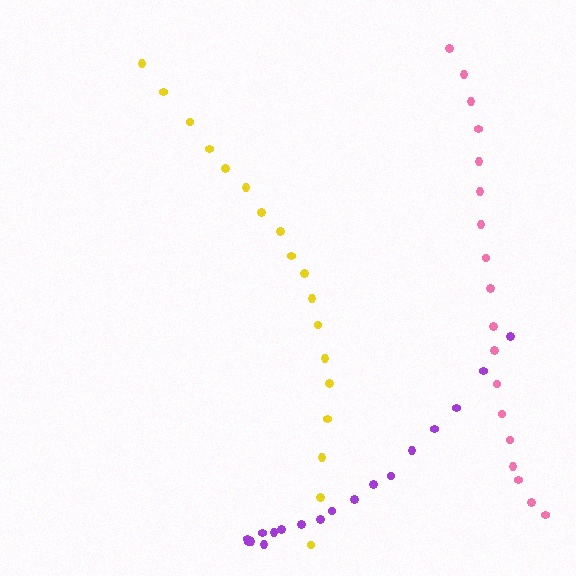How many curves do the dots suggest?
There are 3 distinct paths.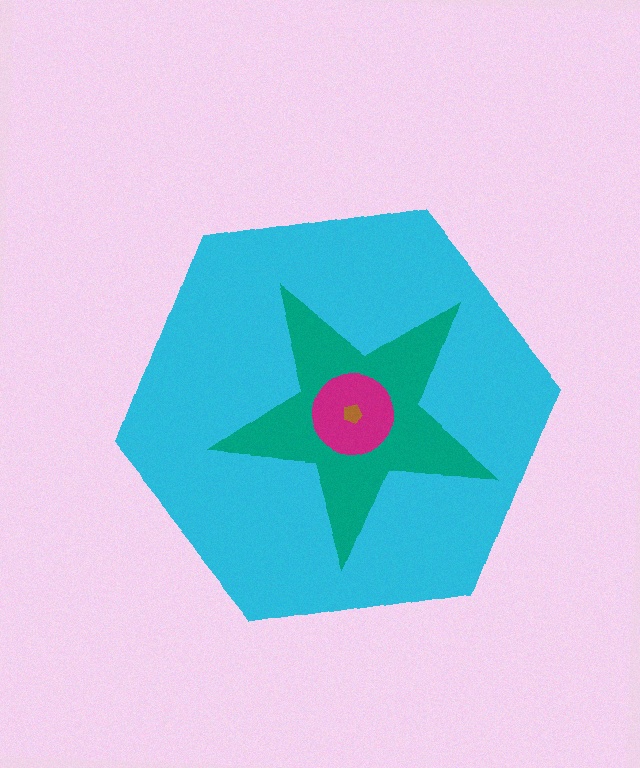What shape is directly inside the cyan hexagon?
The teal star.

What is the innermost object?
The brown pentagon.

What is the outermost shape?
The cyan hexagon.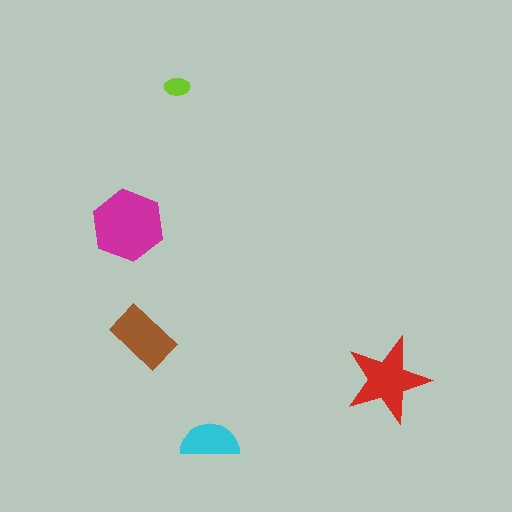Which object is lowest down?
The cyan semicircle is bottommost.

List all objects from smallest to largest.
The lime ellipse, the cyan semicircle, the brown rectangle, the red star, the magenta hexagon.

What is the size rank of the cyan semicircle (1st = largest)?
4th.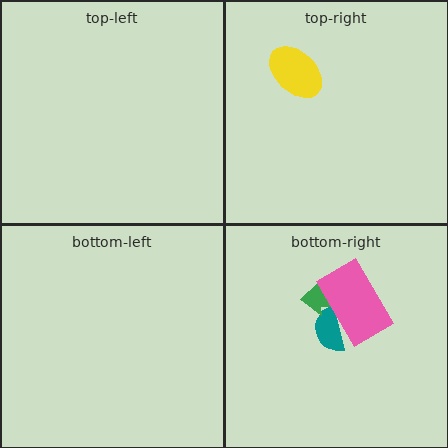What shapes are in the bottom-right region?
The teal semicircle, the green arrow, the pink rectangle.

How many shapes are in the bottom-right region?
3.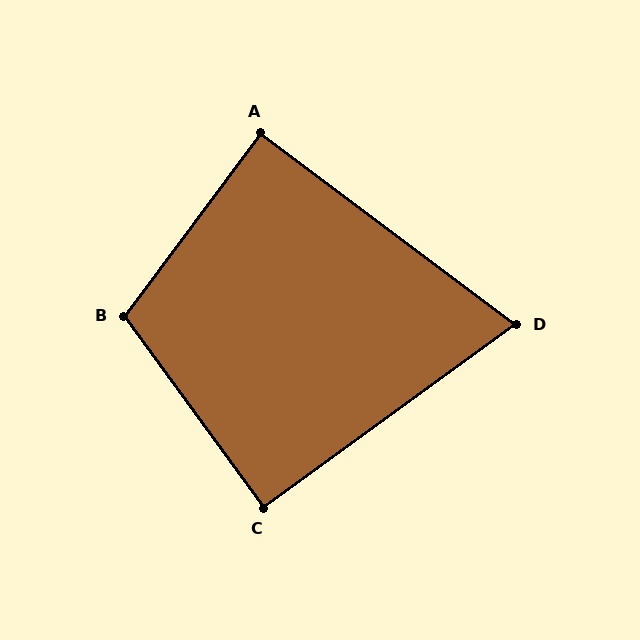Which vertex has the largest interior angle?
B, at approximately 107 degrees.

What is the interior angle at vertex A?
Approximately 90 degrees (approximately right).